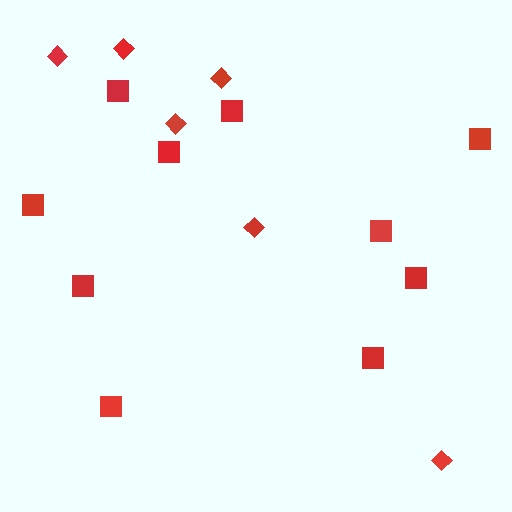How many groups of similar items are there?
There are 2 groups: one group of squares (10) and one group of diamonds (6).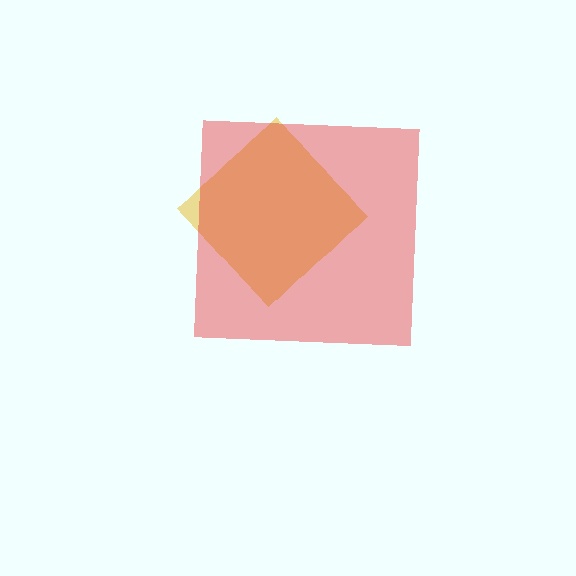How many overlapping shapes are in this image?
There are 2 overlapping shapes in the image.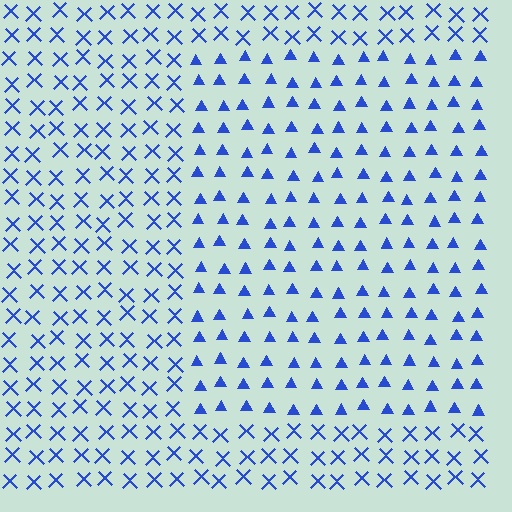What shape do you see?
I see a rectangle.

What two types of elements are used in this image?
The image uses triangles inside the rectangle region and X marks outside it.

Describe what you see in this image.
The image is filled with small blue elements arranged in a uniform grid. A rectangle-shaped region contains triangles, while the surrounding area contains X marks. The boundary is defined purely by the change in element shape.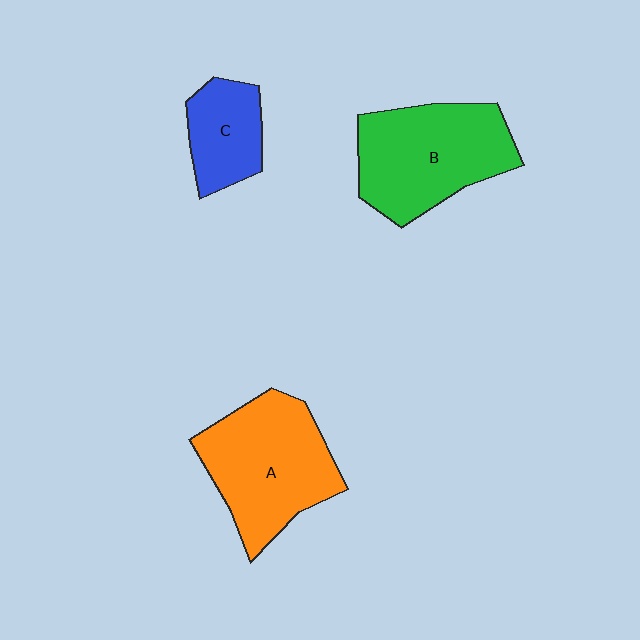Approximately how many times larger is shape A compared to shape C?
Approximately 2.0 times.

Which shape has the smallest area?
Shape C (blue).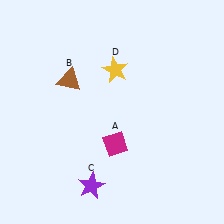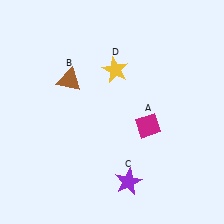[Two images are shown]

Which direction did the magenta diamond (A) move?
The magenta diamond (A) moved right.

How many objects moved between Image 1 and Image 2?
2 objects moved between the two images.